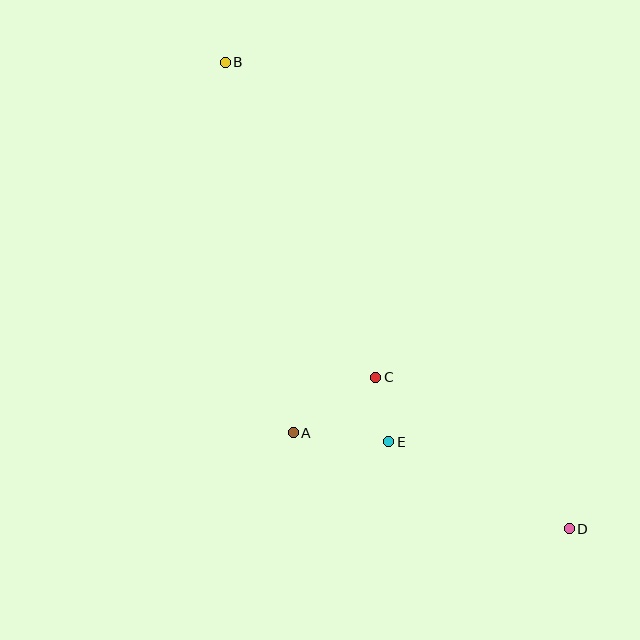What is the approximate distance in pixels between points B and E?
The distance between B and E is approximately 413 pixels.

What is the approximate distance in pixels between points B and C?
The distance between B and C is approximately 349 pixels.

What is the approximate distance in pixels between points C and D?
The distance between C and D is approximately 246 pixels.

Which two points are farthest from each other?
Points B and D are farthest from each other.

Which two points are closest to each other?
Points C and E are closest to each other.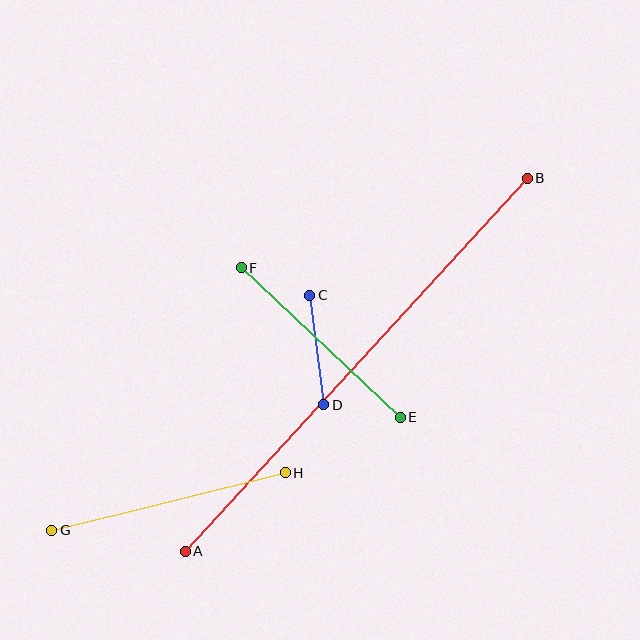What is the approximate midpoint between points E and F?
The midpoint is at approximately (321, 343) pixels.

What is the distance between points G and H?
The distance is approximately 240 pixels.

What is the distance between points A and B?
The distance is approximately 506 pixels.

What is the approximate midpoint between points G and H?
The midpoint is at approximately (169, 502) pixels.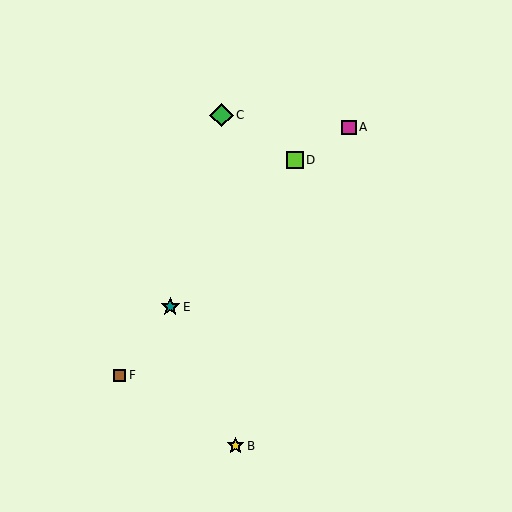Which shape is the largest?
The green diamond (labeled C) is the largest.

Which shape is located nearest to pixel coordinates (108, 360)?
The brown square (labeled F) at (120, 375) is nearest to that location.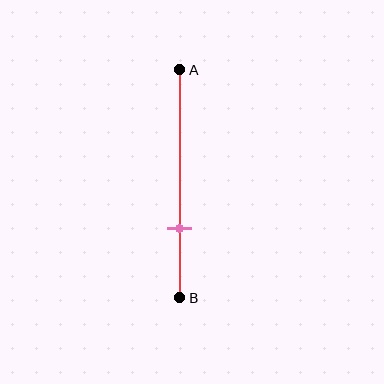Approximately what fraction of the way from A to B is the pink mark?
The pink mark is approximately 70% of the way from A to B.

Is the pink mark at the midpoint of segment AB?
No, the mark is at about 70% from A, not at the 50% midpoint.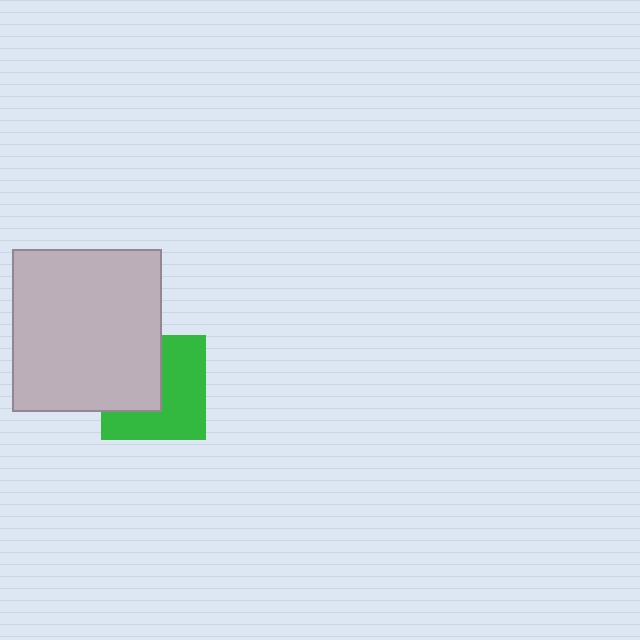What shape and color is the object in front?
The object in front is a light gray rectangle.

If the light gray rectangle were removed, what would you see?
You would see the complete green square.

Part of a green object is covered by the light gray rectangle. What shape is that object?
It is a square.